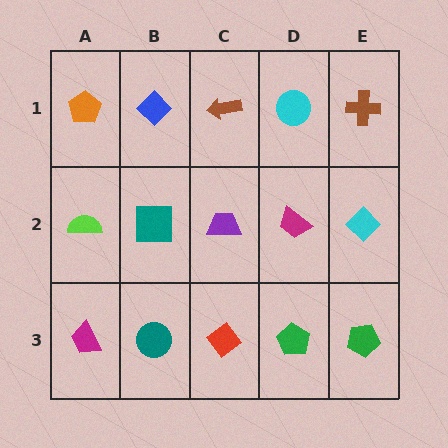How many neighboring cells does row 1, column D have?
3.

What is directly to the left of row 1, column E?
A cyan circle.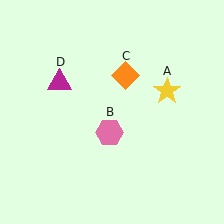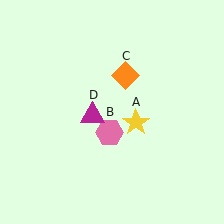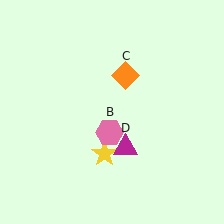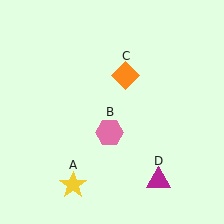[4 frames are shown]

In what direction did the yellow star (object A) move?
The yellow star (object A) moved down and to the left.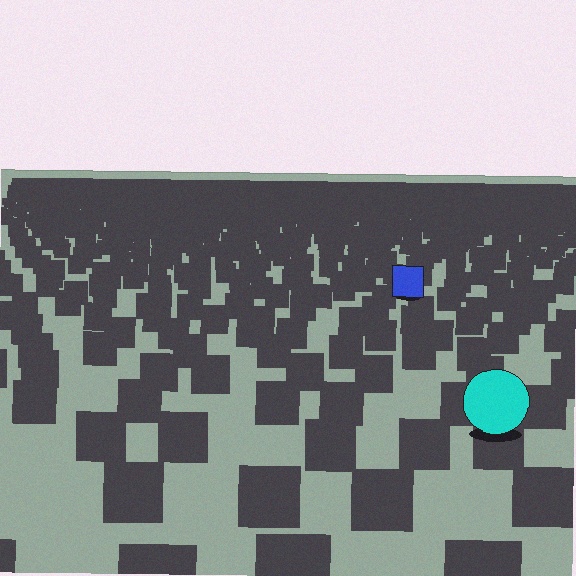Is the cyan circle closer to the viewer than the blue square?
Yes. The cyan circle is closer — you can tell from the texture gradient: the ground texture is coarser near it.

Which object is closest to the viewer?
The cyan circle is closest. The texture marks near it are larger and more spread out.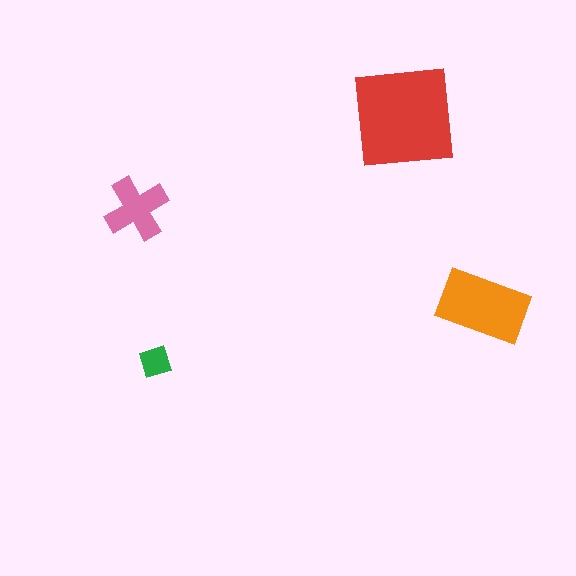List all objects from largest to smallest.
The red square, the orange rectangle, the pink cross, the green square.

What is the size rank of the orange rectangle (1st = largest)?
2nd.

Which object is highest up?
The red square is topmost.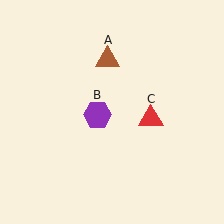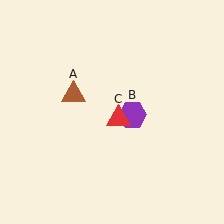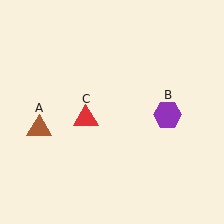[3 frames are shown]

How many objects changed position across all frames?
3 objects changed position: brown triangle (object A), purple hexagon (object B), red triangle (object C).